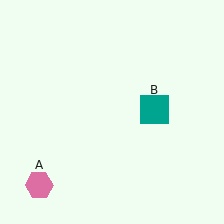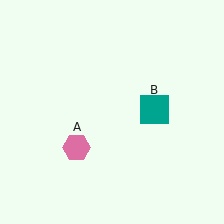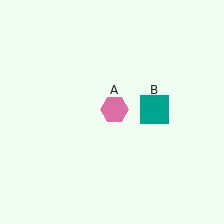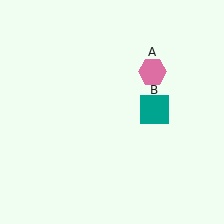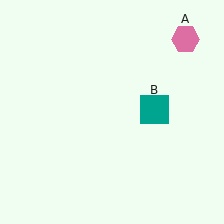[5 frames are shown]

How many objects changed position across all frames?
1 object changed position: pink hexagon (object A).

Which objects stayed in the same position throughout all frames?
Teal square (object B) remained stationary.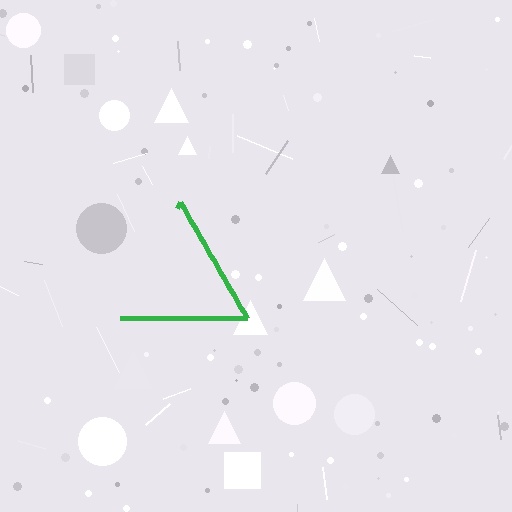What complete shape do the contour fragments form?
The contour fragments form a triangle.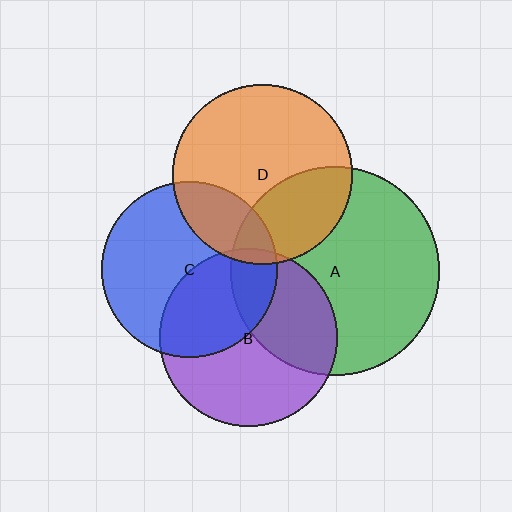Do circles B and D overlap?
Yes.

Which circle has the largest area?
Circle A (green).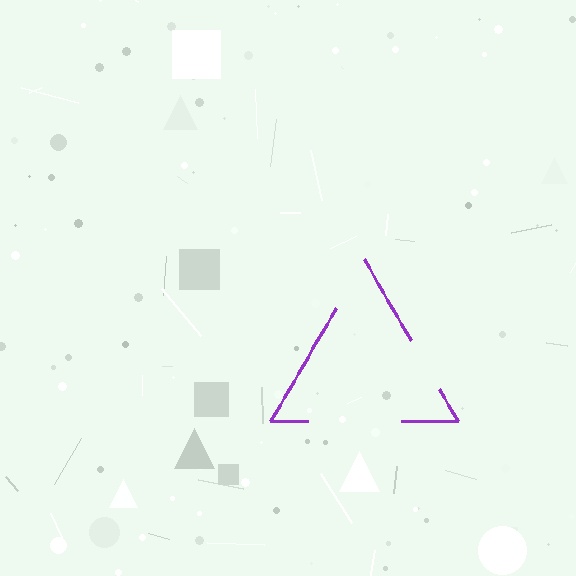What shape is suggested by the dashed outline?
The dashed outline suggests a triangle.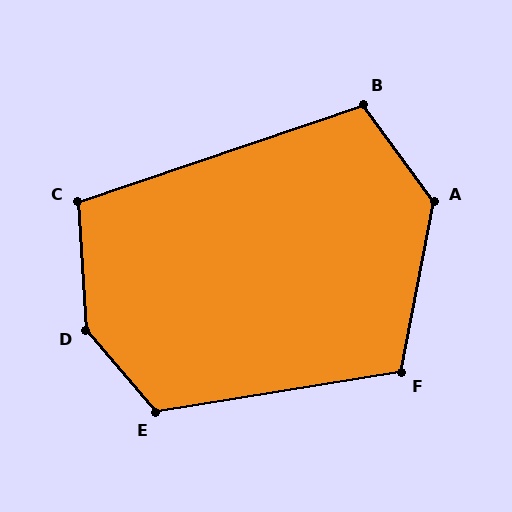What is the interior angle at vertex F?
Approximately 110 degrees (obtuse).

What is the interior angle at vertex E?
Approximately 121 degrees (obtuse).